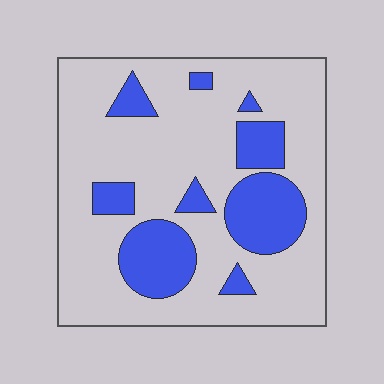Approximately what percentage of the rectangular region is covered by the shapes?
Approximately 25%.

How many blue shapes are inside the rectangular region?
9.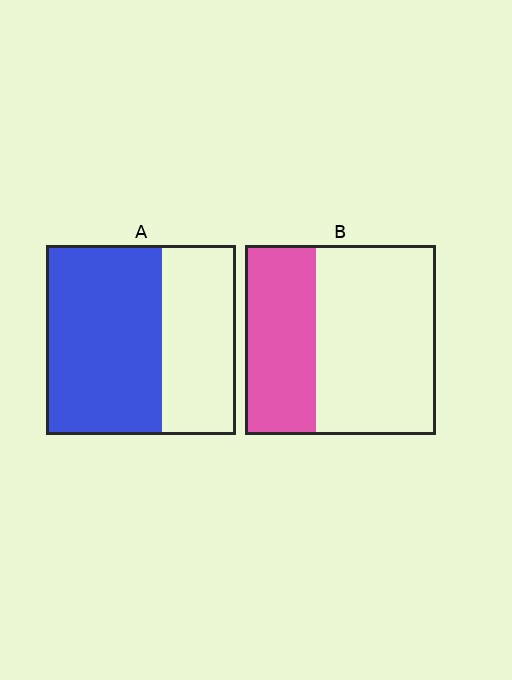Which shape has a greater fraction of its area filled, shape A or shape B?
Shape A.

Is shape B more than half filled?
No.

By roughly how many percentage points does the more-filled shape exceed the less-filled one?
By roughly 25 percentage points (A over B).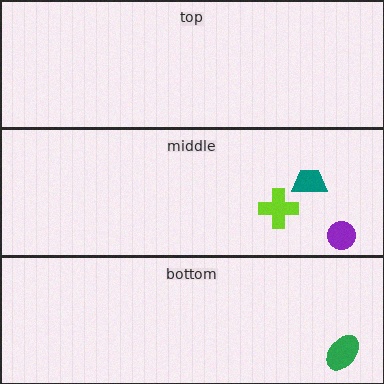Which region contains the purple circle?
The middle region.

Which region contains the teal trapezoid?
The middle region.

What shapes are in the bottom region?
The green ellipse.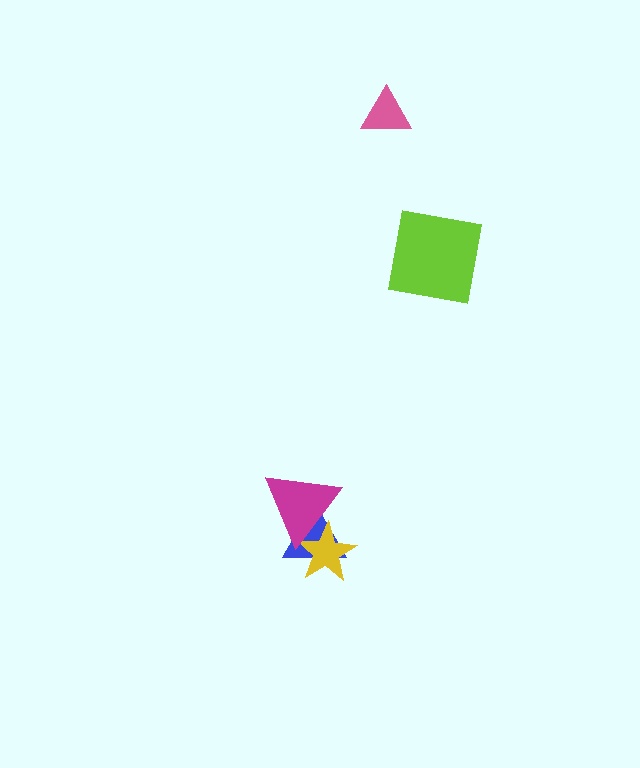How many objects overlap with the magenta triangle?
2 objects overlap with the magenta triangle.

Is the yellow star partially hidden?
Yes, it is partially covered by another shape.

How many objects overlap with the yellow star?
2 objects overlap with the yellow star.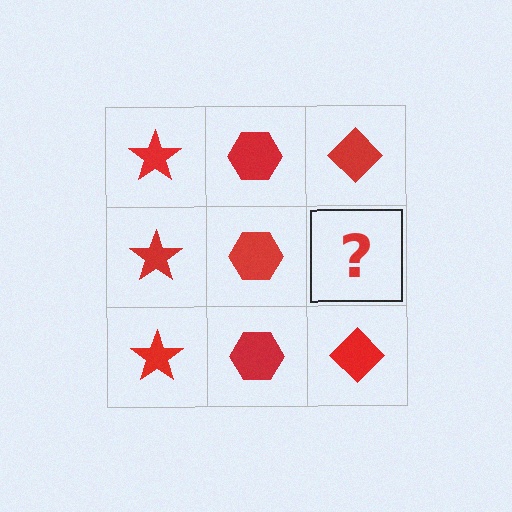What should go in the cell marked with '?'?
The missing cell should contain a red diamond.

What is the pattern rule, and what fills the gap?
The rule is that each column has a consistent shape. The gap should be filled with a red diamond.